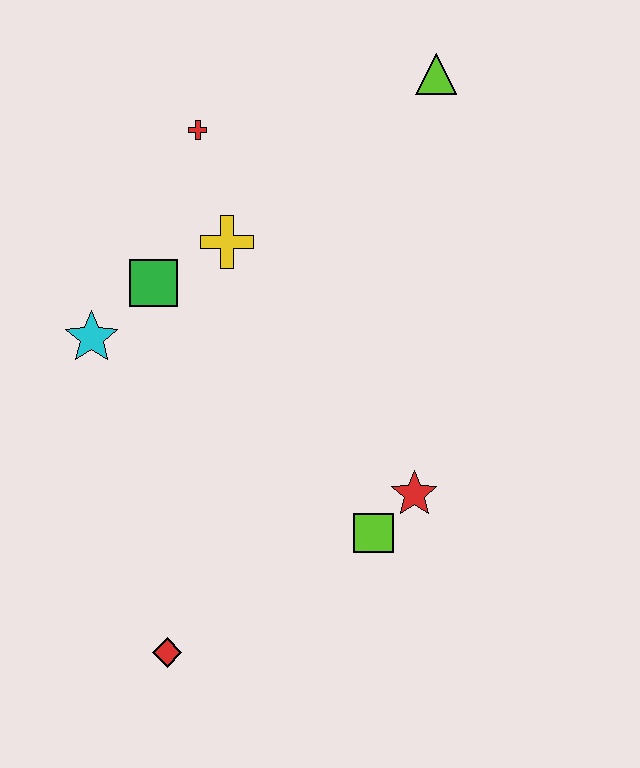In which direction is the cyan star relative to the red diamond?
The cyan star is above the red diamond.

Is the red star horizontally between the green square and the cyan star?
No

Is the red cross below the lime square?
No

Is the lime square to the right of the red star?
No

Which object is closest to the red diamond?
The lime square is closest to the red diamond.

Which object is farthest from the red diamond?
The lime triangle is farthest from the red diamond.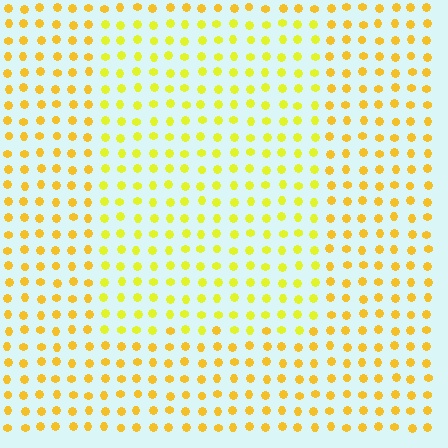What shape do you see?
I see a rectangle.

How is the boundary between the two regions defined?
The boundary is defined purely by a slight shift in hue (about 21 degrees). Spacing, size, and orientation are identical on both sides.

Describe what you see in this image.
The image is filled with small yellow elements in a uniform arrangement. A rectangle-shaped region is visible where the elements are tinted to a slightly different hue, forming a subtle color boundary.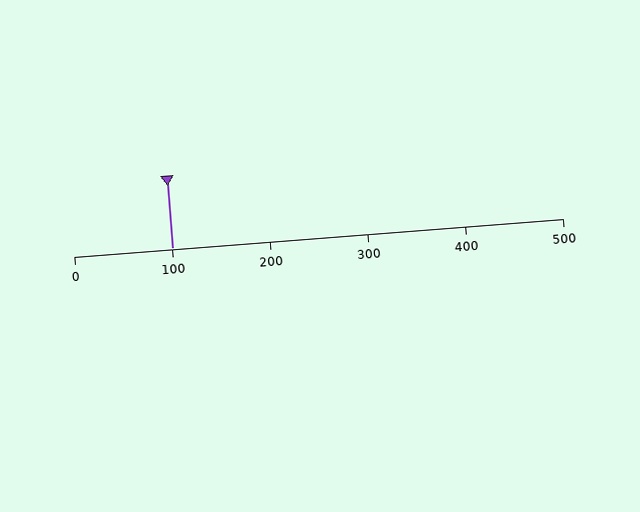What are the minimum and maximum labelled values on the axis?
The axis runs from 0 to 500.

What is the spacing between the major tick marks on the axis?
The major ticks are spaced 100 apart.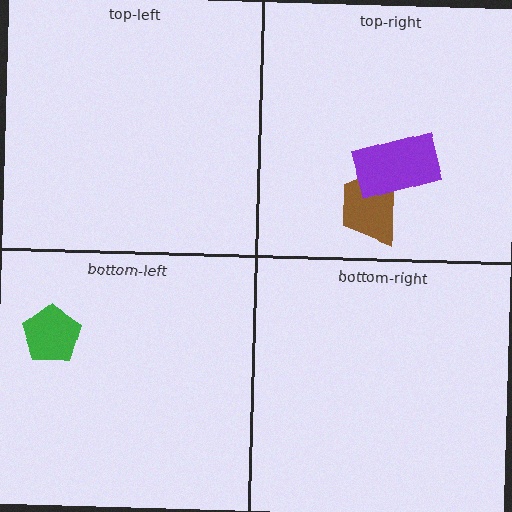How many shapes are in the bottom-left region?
1.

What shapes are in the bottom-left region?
The green pentagon.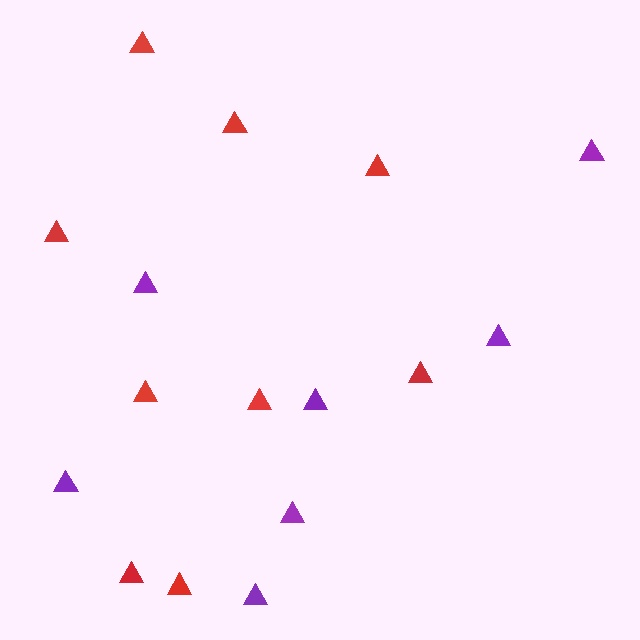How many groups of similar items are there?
There are 2 groups: one group of red triangles (9) and one group of purple triangles (7).